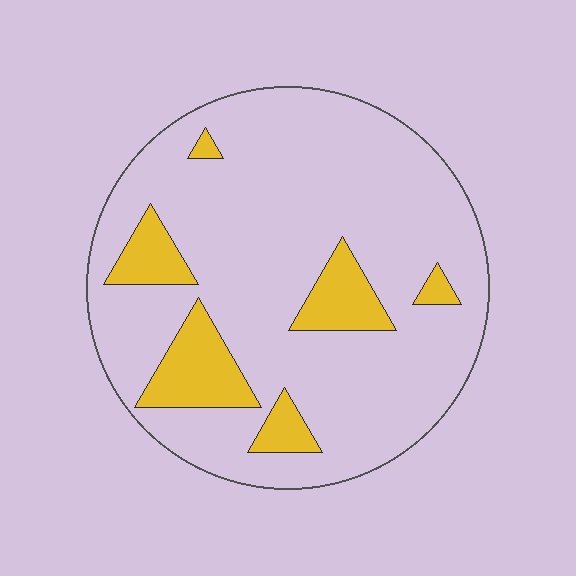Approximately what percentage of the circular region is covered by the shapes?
Approximately 15%.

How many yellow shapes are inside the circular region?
6.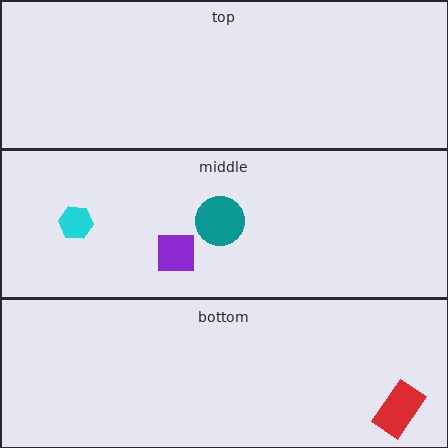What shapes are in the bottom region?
The red rectangle.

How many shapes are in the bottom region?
1.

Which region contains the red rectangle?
The bottom region.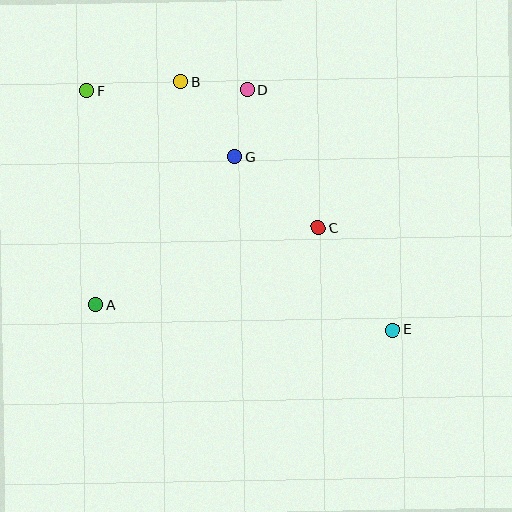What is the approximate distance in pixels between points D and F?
The distance between D and F is approximately 161 pixels.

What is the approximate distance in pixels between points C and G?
The distance between C and G is approximately 109 pixels.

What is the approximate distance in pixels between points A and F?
The distance between A and F is approximately 214 pixels.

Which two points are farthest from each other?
Points E and F are farthest from each other.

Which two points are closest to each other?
Points B and D are closest to each other.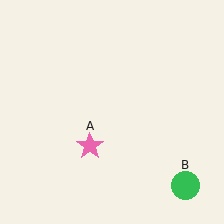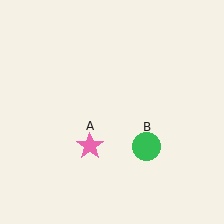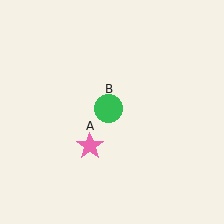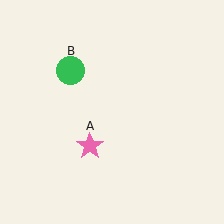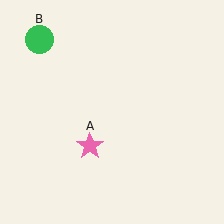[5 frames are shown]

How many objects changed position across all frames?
1 object changed position: green circle (object B).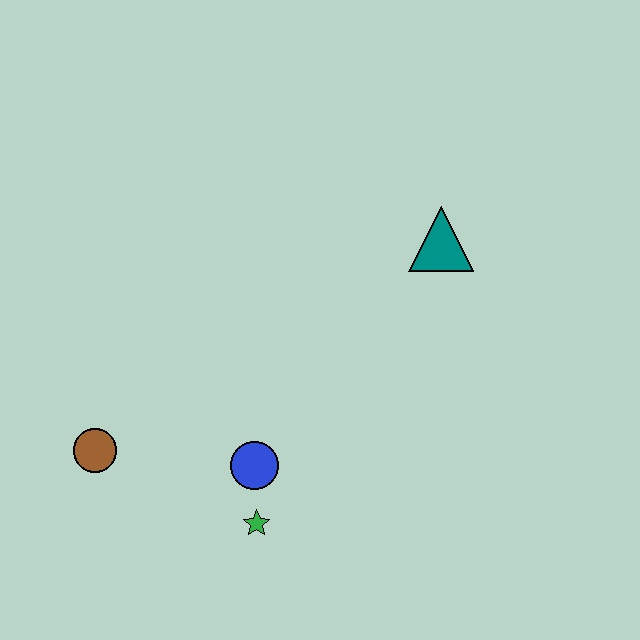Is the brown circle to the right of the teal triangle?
No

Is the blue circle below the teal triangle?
Yes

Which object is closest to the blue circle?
The green star is closest to the blue circle.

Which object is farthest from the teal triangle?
The brown circle is farthest from the teal triangle.